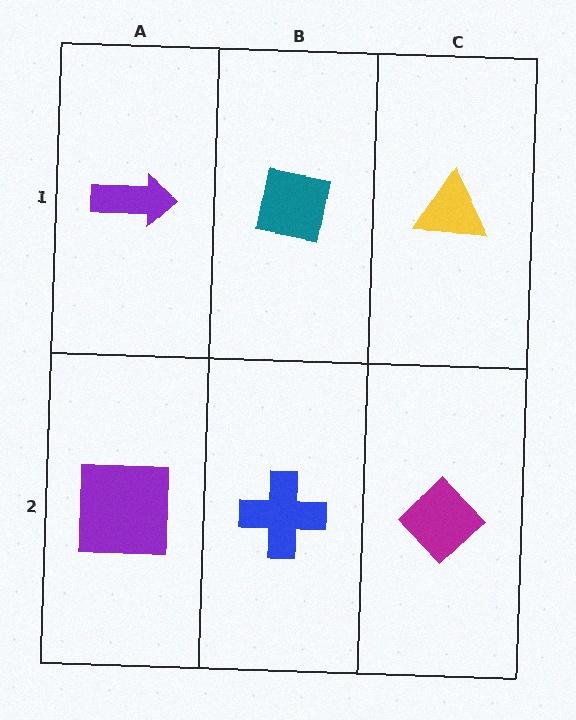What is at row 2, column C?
A magenta diamond.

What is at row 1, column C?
A yellow triangle.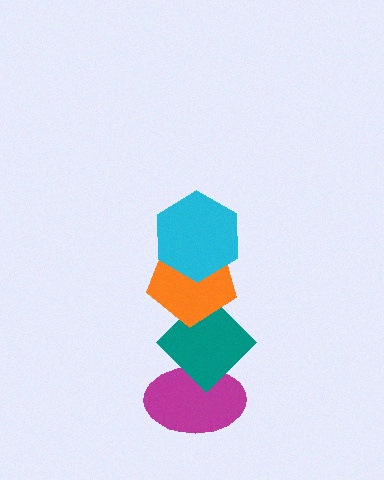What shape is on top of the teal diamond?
The orange pentagon is on top of the teal diamond.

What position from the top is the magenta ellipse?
The magenta ellipse is 4th from the top.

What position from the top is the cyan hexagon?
The cyan hexagon is 1st from the top.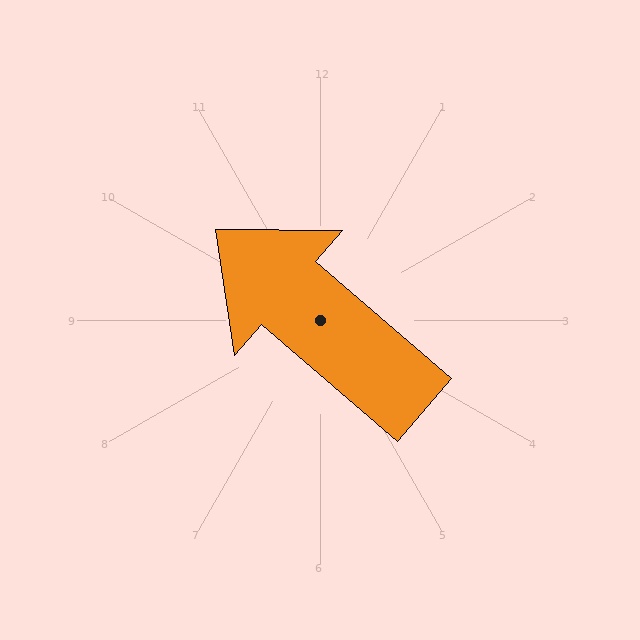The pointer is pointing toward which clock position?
Roughly 10 o'clock.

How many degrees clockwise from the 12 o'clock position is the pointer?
Approximately 311 degrees.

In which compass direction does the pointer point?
Northwest.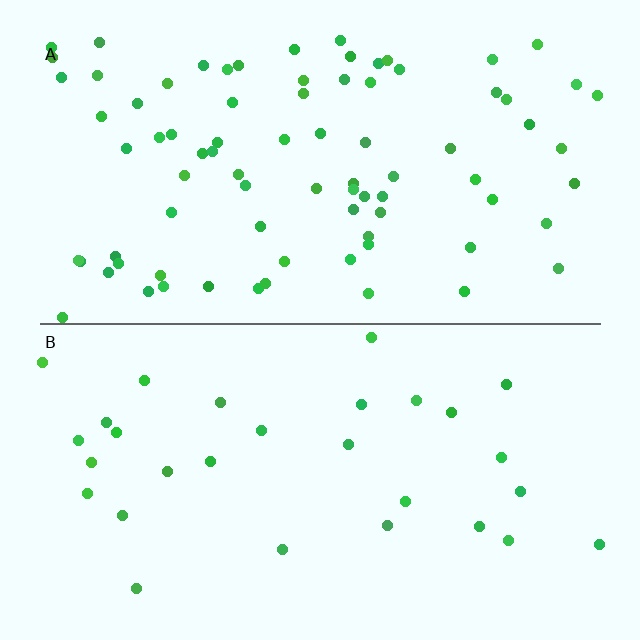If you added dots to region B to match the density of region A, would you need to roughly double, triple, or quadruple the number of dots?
Approximately triple.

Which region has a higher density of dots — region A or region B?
A (the top).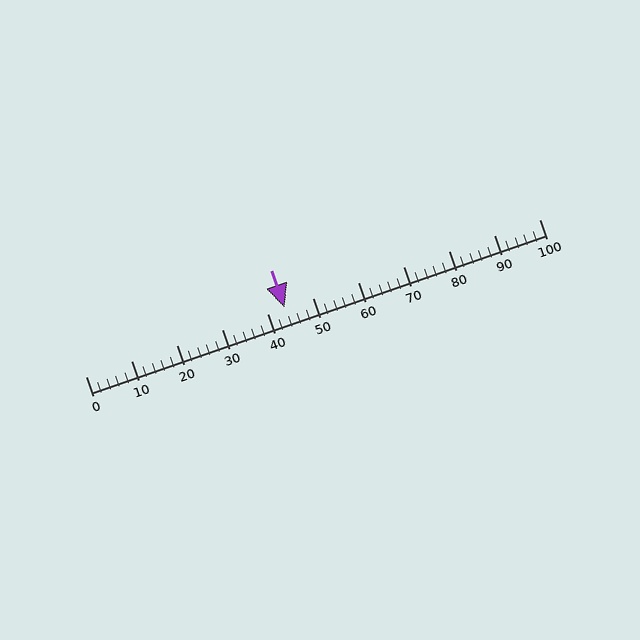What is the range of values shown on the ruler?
The ruler shows values from 0 to 100.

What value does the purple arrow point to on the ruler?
The purple arrow points to approximately 44.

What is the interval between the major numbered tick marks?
The major tick marks are spaced 10 units apart.